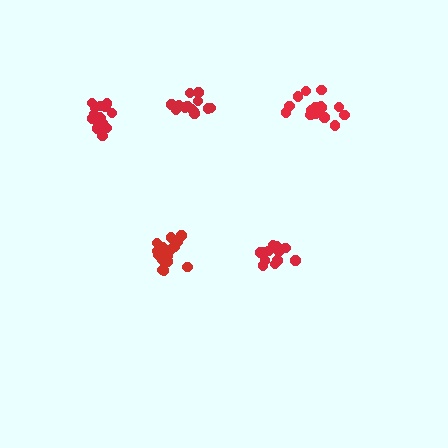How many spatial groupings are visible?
There are 5 spatial groupings.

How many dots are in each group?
Group 1: 13 dots, Group 2: 17 dots, Group 3: 17 dots, Group 4: 13 dots, Group 5: 17 dots (77 total).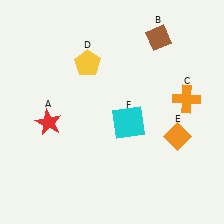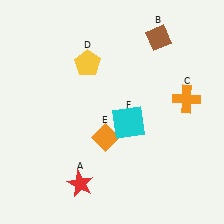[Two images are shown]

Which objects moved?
The objects that moved are: the red star (A), the orange diamond (E).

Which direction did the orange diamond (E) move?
The orange diamond (E) moved left.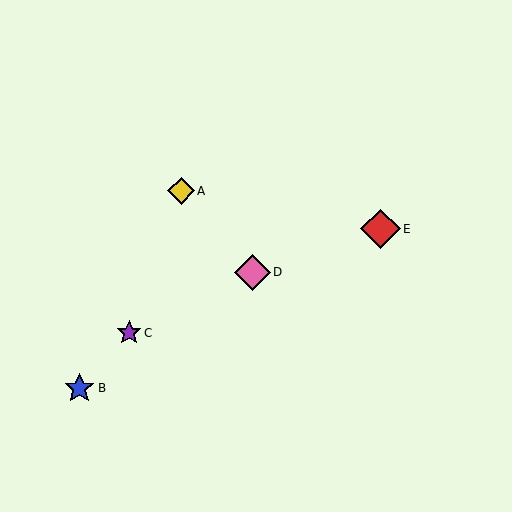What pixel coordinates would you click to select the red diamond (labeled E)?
Click at (381, 229) to select the red diamond E.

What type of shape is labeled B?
Shape B is a blue star.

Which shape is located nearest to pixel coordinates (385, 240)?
The red diamond (labeled E) at (381, 229) is nearest to that location.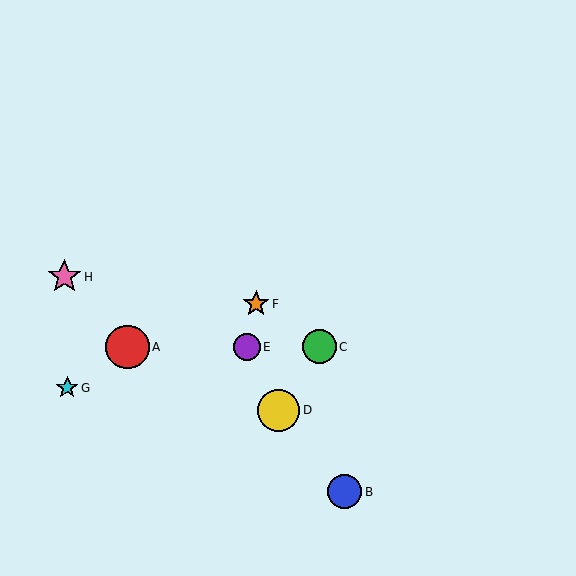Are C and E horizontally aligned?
Yes, both are at y≈347.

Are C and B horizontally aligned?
No, C is at y≈347 and B is at y≈492.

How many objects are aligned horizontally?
3 objects (A, C, E) are aligned horizontally.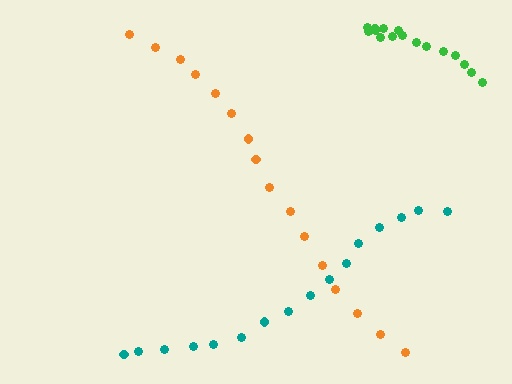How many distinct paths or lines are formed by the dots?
There are 3 distinct paths.